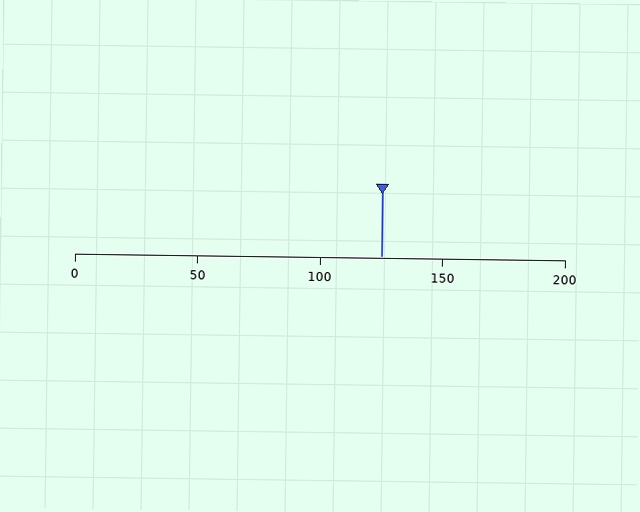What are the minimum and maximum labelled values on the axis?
The axis runs from 0 to 200.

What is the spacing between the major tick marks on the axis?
The major ticks are spaced 50 apart.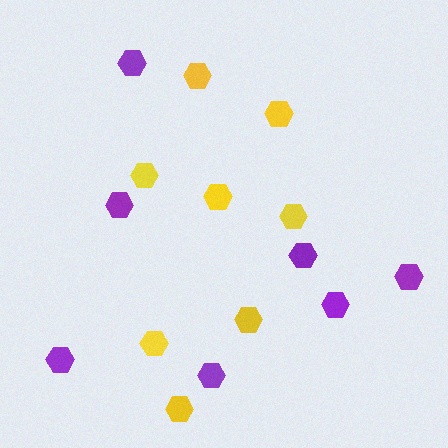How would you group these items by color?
There are 2 groups: one group of purple hexagons (7) and one group of yellow hexagons (8).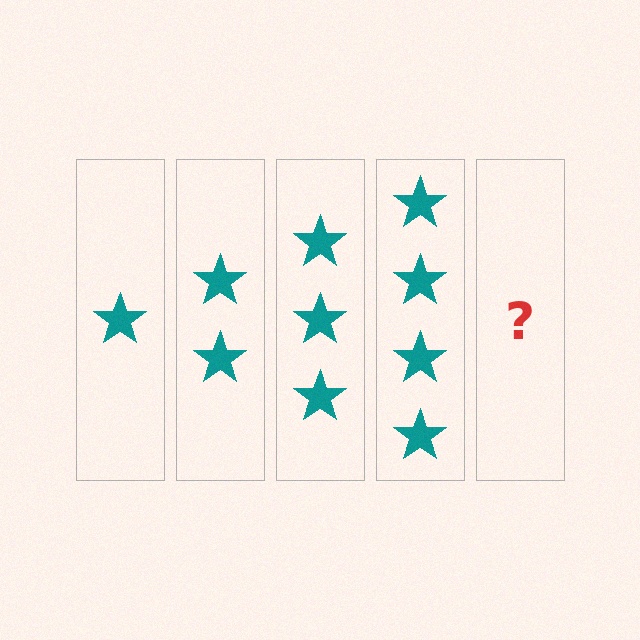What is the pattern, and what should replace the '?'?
The pattern is that each step adds one more star. The '?' should be 5 stars.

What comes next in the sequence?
The next element should be 5 stars.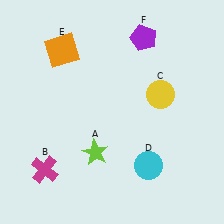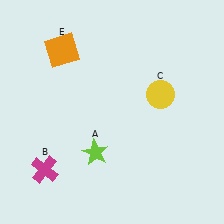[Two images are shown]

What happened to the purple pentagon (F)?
The purple pentagon (F) was removed in Image 2. It was in the top-right area of Image 1.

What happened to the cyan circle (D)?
The cyan circle (D) was removed in Image 2. It was in the bottom-right area of Image 1.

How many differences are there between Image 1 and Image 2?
There are 2 differences between the two images.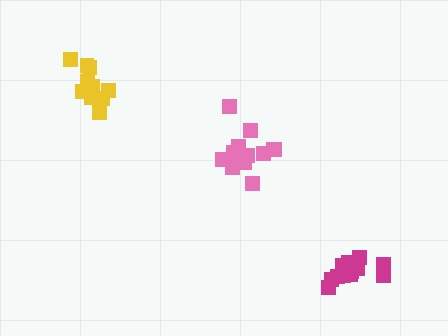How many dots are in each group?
Group 1: 13 dots, Group 2: 11 dots, Group 3: 13 dots (37 total).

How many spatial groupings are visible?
There are 3 spatial groupings.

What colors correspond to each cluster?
The clusters are colored: magenta, yellow, pink.